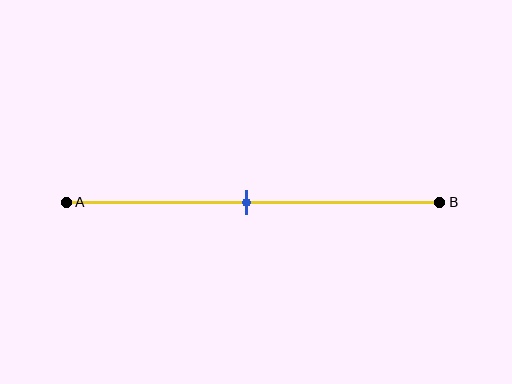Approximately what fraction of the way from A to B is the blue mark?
The blue mark is approximately 50% of the way from A to B.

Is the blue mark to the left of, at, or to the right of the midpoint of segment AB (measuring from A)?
The blue mark is approximately at the midpoint of segment AB.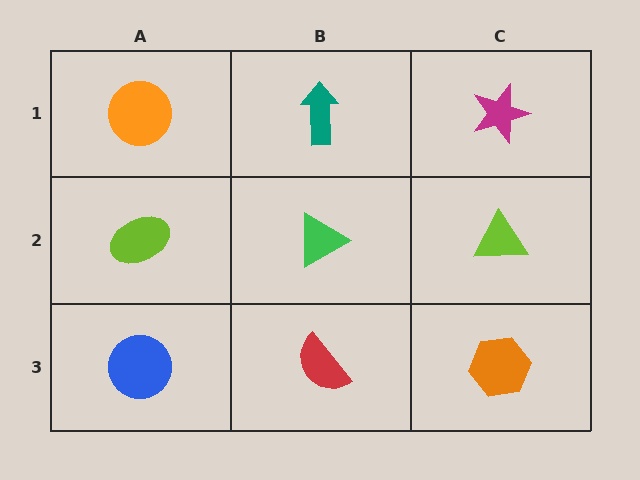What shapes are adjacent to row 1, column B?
A green triangle (row 2, column B), an orange circle (row 1, column A), a magenta star (row 1, column C).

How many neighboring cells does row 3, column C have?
2.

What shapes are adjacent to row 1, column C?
A lime triangle (row 2, column C), a teal arrow (row 1, column B).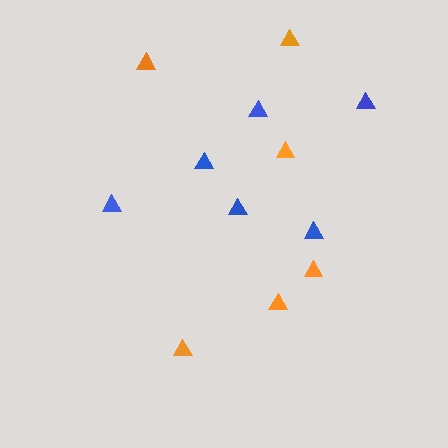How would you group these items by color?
There are 2 groups: one group of blue triangles (6) and one group of orange triangles (6).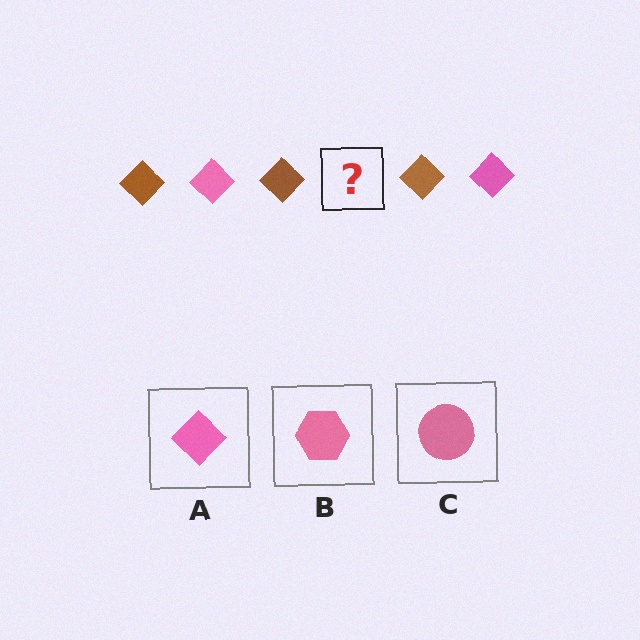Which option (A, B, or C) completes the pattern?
A.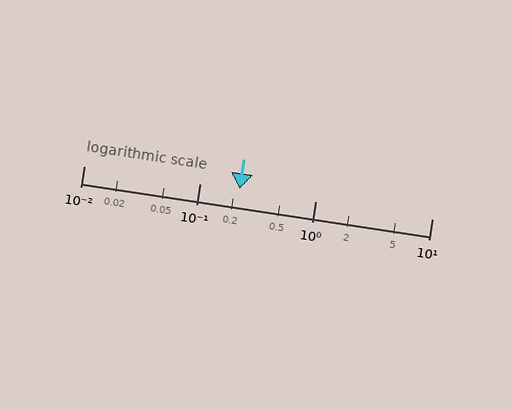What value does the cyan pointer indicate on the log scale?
The pointer indicates approximately 0.22.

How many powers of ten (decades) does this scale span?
The scale spans 3 decades, from 0.01 to 10.